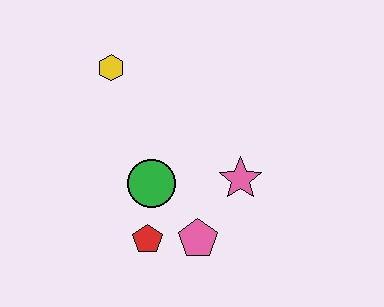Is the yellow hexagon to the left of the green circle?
Yes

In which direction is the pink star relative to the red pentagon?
The pink star is to the right of the red pentagon.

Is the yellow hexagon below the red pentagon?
No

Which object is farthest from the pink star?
The yellow hexagon is farthest from the pink star.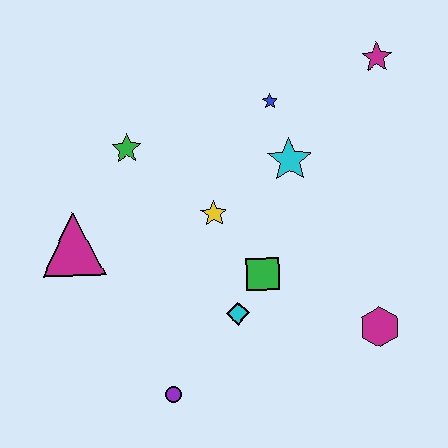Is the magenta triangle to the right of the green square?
No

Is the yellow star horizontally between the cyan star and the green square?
No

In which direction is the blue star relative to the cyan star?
The blue star is above the cyan star.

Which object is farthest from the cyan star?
The purple circle is farthest from the cyan star.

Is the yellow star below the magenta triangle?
No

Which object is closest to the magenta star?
The blue star is closest to the magenta star.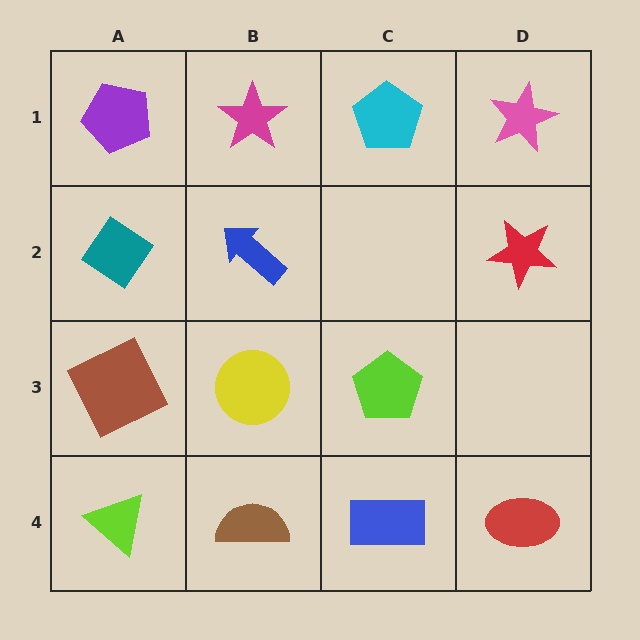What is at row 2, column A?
A teal diamond.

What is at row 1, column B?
A magenta star.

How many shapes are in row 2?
3 shapes.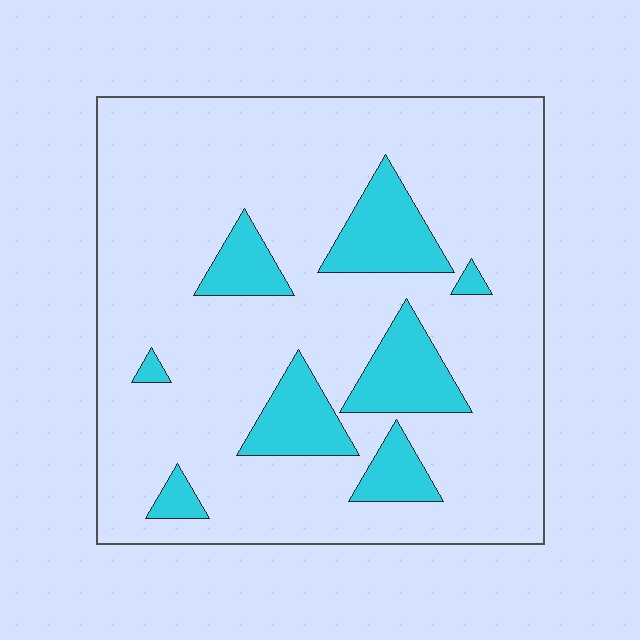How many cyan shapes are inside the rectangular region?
8.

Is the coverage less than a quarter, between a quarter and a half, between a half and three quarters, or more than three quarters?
Less than a quarter.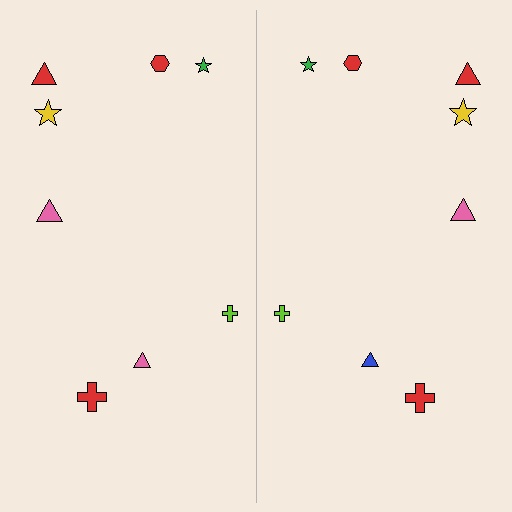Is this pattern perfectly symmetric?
No, the pattern is not perfectly symmetric. The blue triangle on the right side breaks the symmetry — its mirror counterpart is pink.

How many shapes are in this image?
There are 16 shapes in this image.